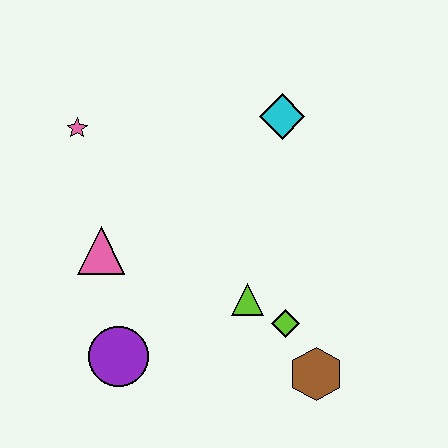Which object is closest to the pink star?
The pink triangle is closest to the pink star.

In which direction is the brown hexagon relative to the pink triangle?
The brown hexagon is to the right of the pink triangle.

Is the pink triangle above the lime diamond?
Yes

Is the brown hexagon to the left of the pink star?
No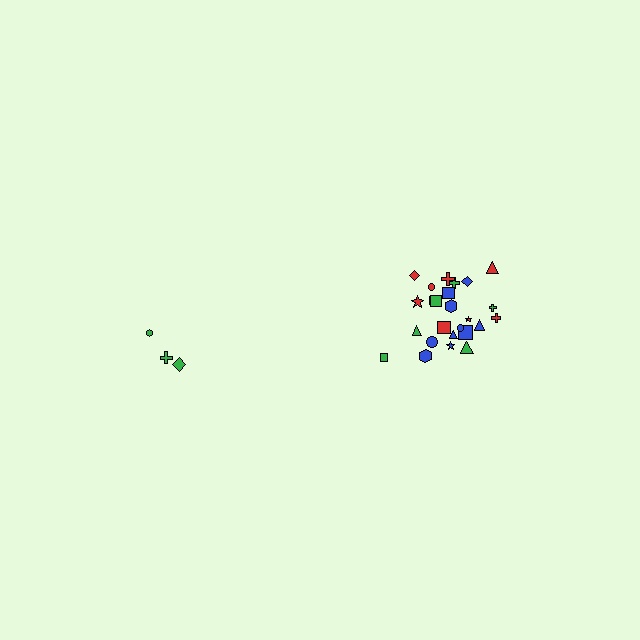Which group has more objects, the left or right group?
The right group.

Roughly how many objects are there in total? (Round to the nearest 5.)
Roughly 30 objects in total.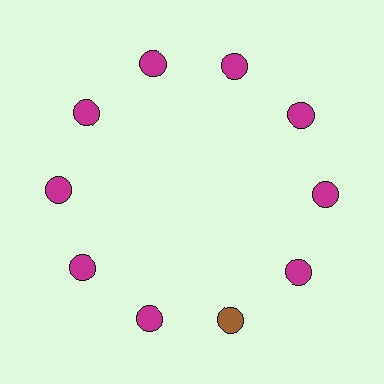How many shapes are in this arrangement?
There are 10 shapes arranged in a ring pattern.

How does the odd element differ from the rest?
It has a different color: brown instead of magenta.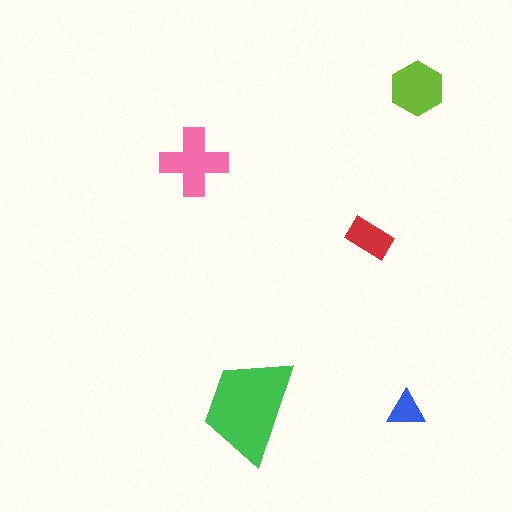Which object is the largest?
The green trapezoid.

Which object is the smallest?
The blue triangle.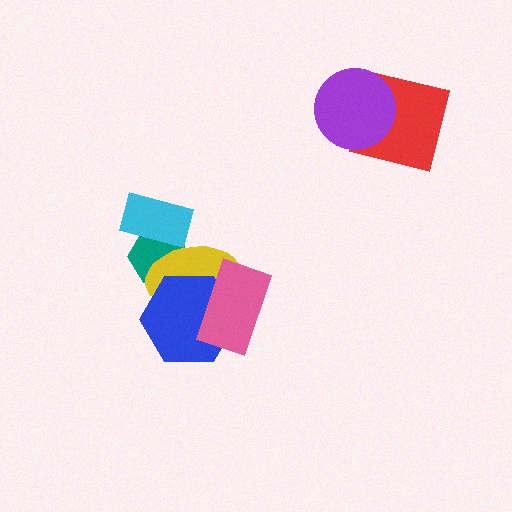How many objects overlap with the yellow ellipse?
4 objects overlap with the yellow ellipse.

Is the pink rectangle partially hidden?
No, no other shape covers it.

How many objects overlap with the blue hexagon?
3 objects overlap with the blue hexagon.